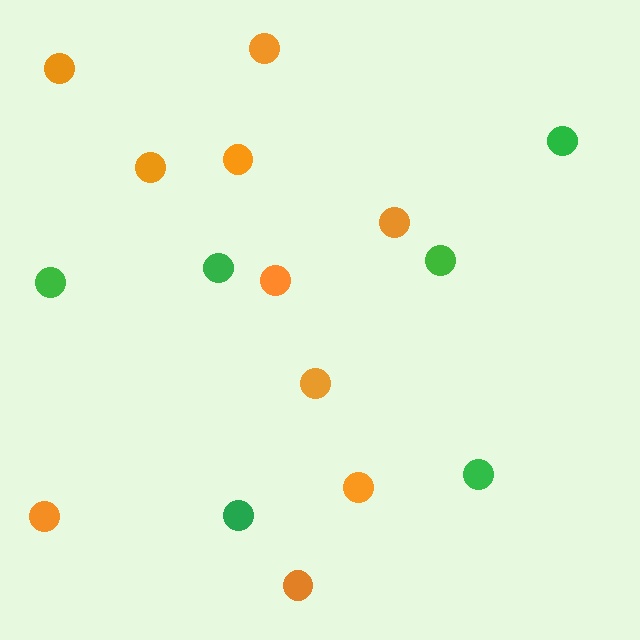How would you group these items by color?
There are 2 groups: one group of green circles (6) and one group of orange circles (10).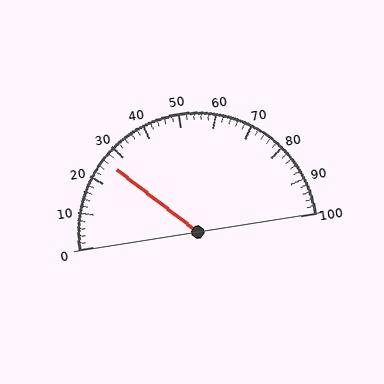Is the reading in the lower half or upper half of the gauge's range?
The reading is in the lower half of the range (0 to 100).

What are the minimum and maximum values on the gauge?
The gauge ranges from 0 to 100.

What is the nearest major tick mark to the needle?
The nearest major tick mark is 30.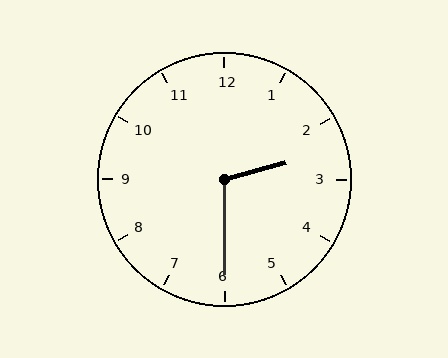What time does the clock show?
2:30.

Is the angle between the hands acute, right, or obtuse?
It is obtuse.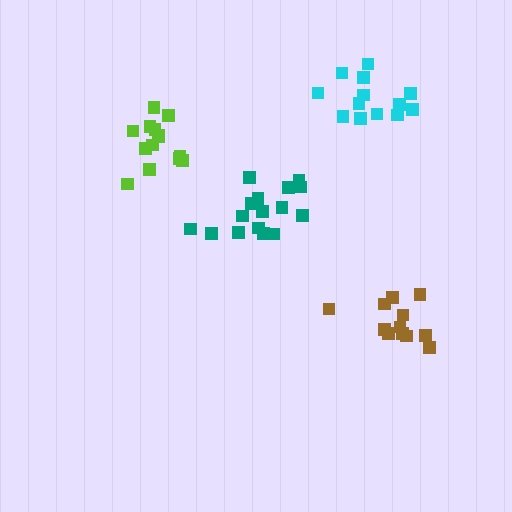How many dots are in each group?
Group 1: 14 dots, Group 2: 13 dots, Group 3: 12 dots, Group 4: 16 dots (55 total).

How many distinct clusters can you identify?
There are 4 distinct clusters.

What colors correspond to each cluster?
The clusters are colored: lime, cyan, brown, teal.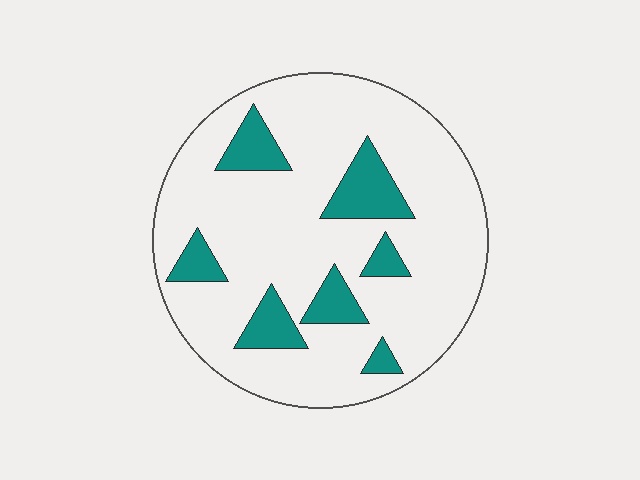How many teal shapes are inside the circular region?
7.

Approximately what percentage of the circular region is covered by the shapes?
Approximately 15%.